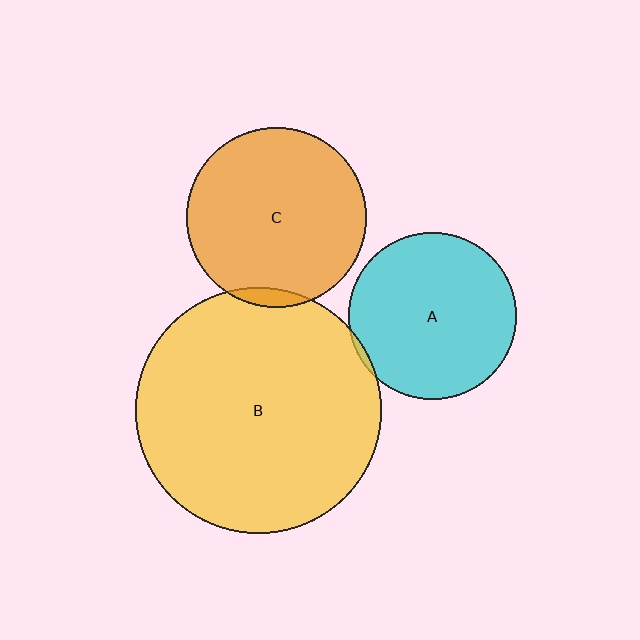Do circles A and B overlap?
Yes.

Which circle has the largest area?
Circle B (yellow).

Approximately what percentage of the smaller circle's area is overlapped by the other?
Approximately 5%.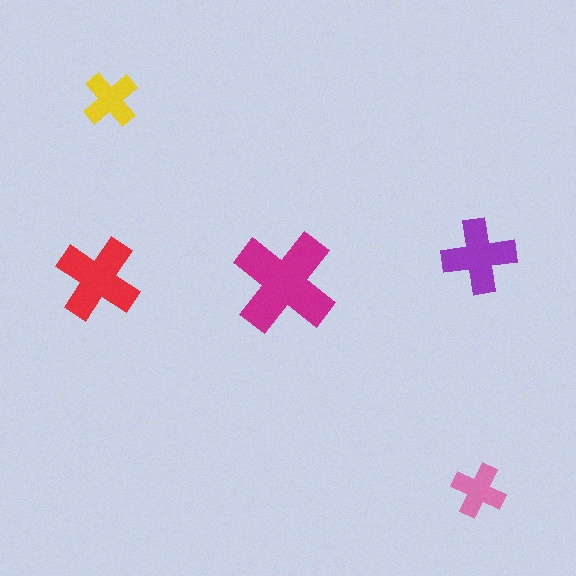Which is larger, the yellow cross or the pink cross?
The yellow one.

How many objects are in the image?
There are 5 objects in the image.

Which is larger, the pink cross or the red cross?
The red one.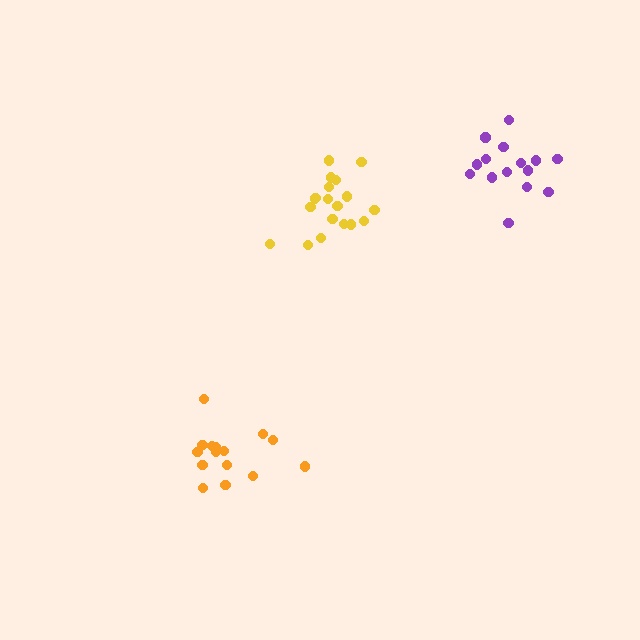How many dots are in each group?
Group 1: 19 dots, Group 2: 15 dots, Group 3: 15 dots (49 total).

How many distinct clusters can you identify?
There are 3 distinct clusters.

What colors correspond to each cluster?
The clusters are colored: yellow, orange, purple.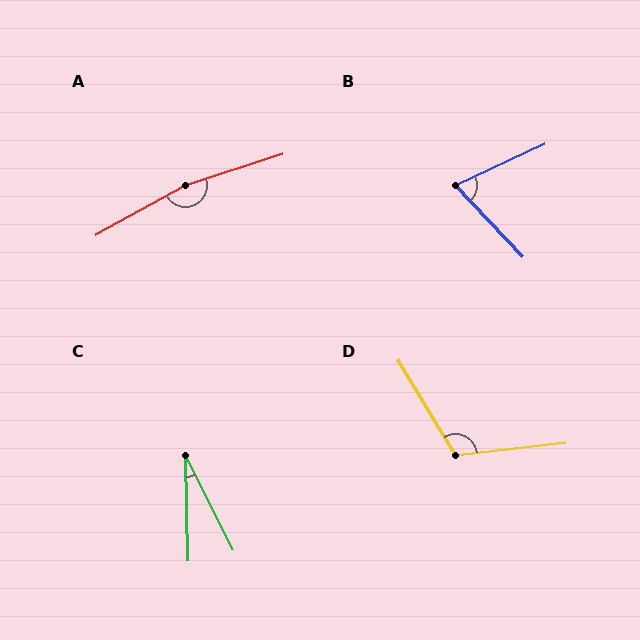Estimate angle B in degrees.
Approximately 72 degrees.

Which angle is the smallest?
C, at approximately 25 degrees.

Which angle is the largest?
A, at approximately 169 degrees.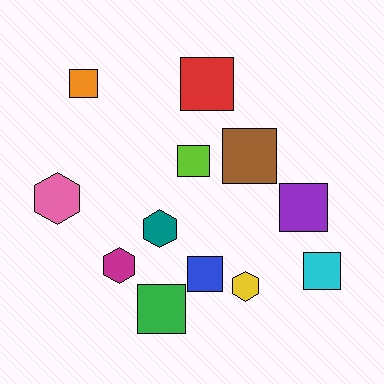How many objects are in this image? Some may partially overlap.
There are 12 objects.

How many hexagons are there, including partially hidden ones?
There are 4 hexagons.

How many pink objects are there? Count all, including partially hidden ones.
There is 1 pink object.